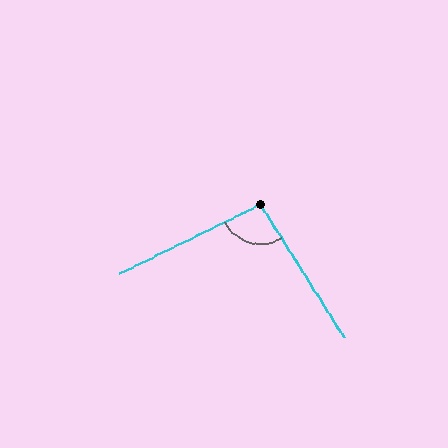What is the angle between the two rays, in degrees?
Approximately 96 degrees.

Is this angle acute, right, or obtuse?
It is obtuse.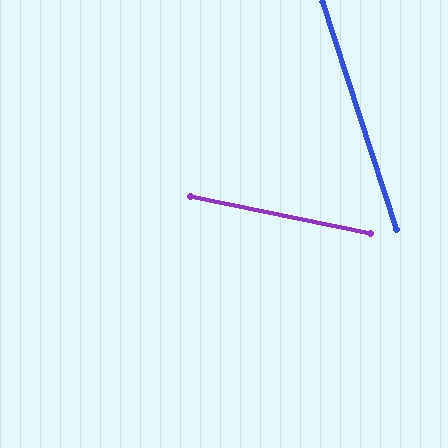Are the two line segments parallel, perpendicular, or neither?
Neither parallel nor perpendicular — they differ by about 60°.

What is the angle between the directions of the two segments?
Approximately 60 degrees.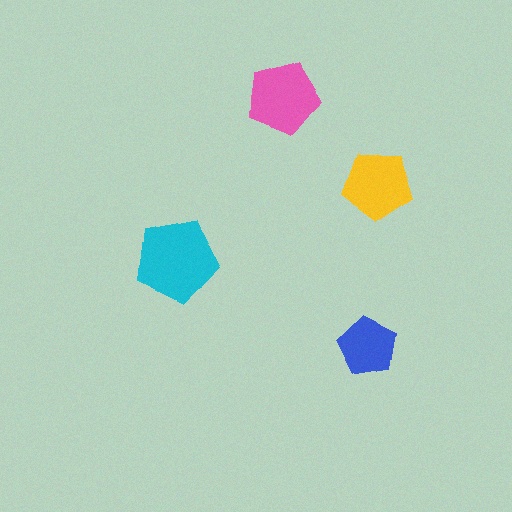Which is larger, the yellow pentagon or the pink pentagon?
The pink one.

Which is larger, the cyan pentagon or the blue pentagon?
The cyan one.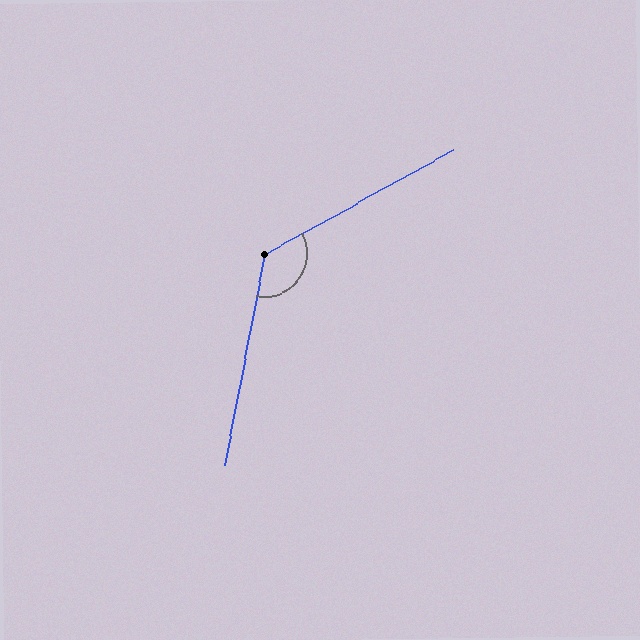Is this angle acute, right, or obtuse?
It is obtuse.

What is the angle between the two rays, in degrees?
Approximately 130 degrees.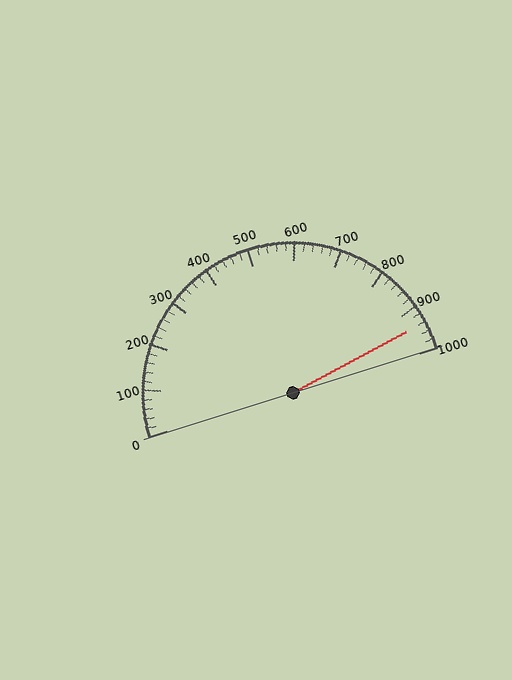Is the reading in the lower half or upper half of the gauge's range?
The reading is in the upper half of the range (0 to 1000).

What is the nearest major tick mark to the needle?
The nearest major tick mark is 900.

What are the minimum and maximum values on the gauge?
The gauge ranges from 0 to 1000.